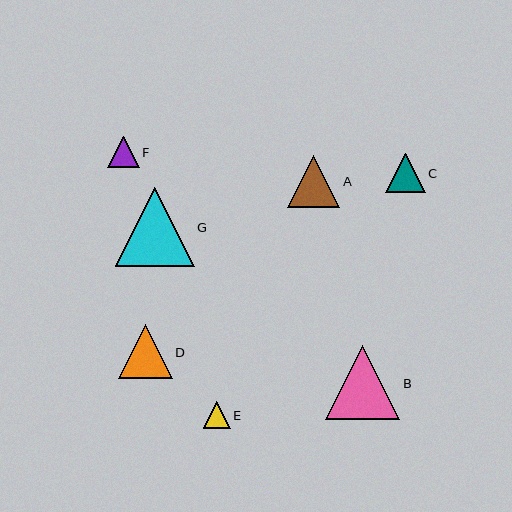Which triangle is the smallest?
Triangle E is the smallest with a size of approximately 27 pixels.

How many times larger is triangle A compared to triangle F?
Triangle A is approximately 1.7 times the size of triangle F.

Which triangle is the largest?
Triangle G is the largest with a size of approximately 79 pixels.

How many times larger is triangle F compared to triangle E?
Triangle F is approximately 1.2 times the size of triangle E.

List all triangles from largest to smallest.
From largest to smallest: G, B, D, A, C, F, E.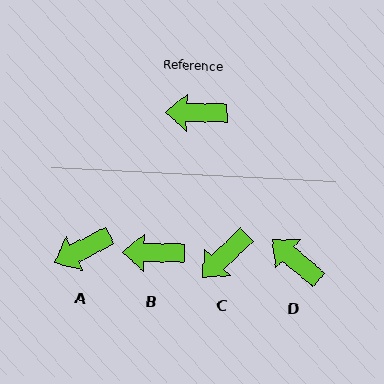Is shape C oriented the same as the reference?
No, it is off by about 45 degrees.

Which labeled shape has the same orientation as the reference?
B.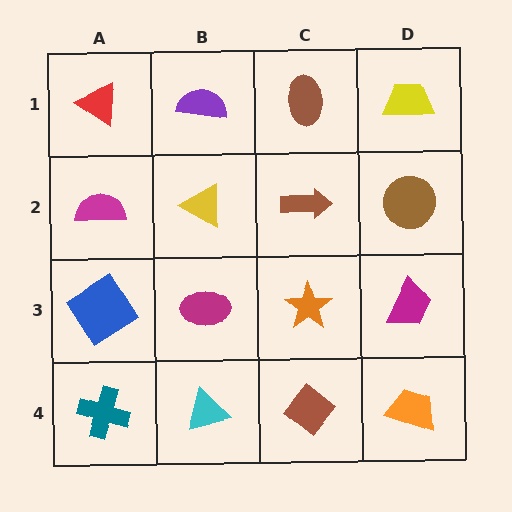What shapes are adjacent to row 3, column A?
A magenta semicircle (row 2, column A), a teal cross (row 4, column A), a magenta ellipse (row 3, column B).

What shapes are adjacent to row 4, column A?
A blue diamond (row 3, column A), a cyan triangle (row 4, column B).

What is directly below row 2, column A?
A blue diamond.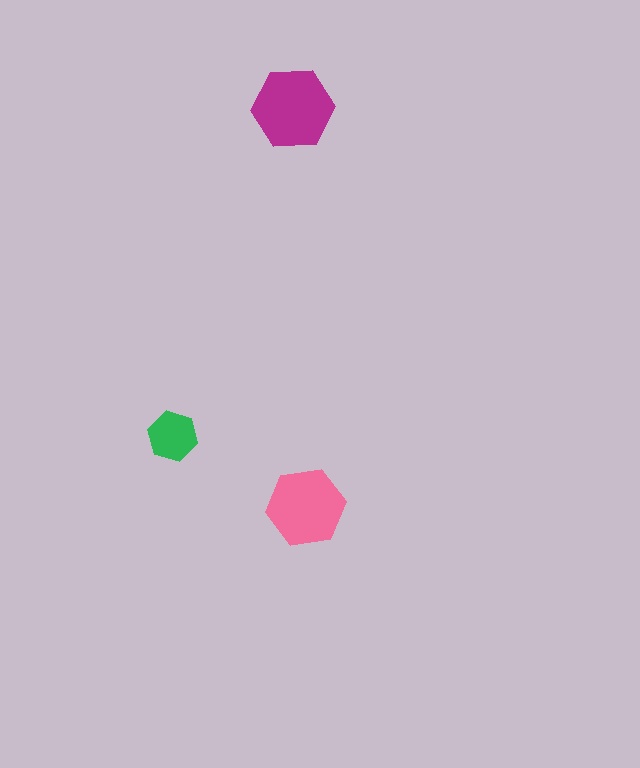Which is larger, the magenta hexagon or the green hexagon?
The magenta one.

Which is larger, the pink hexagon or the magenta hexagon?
The magenta one.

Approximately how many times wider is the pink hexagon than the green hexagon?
About 1.5 times wider.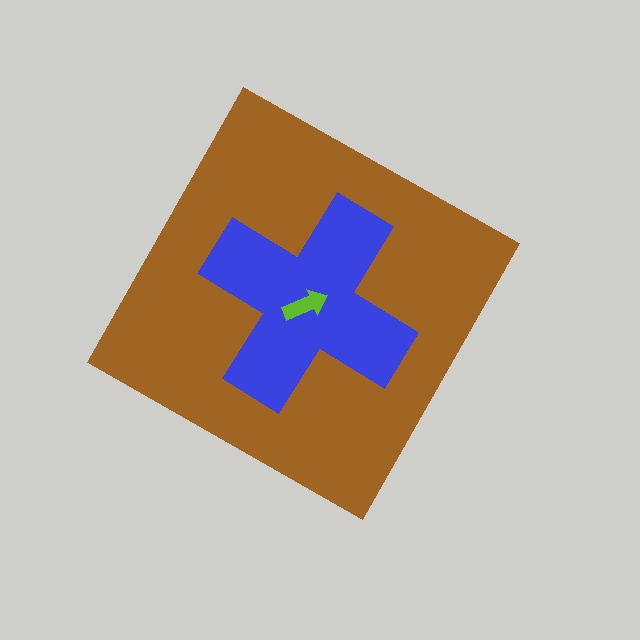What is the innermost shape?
The lime arrow.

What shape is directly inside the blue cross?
The lime arrow.